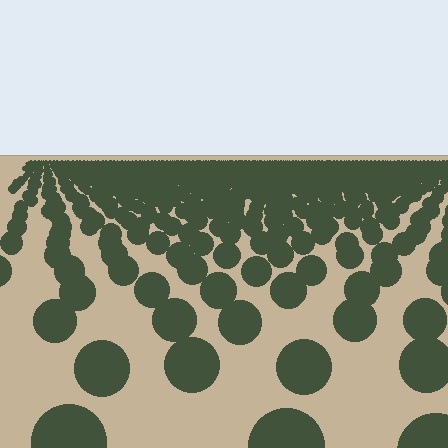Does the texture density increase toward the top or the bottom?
Density increases toward the top.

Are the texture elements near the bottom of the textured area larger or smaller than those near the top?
Larger. Near the bottom, elements are closer to the viewer and appear at a bigger on-screen size.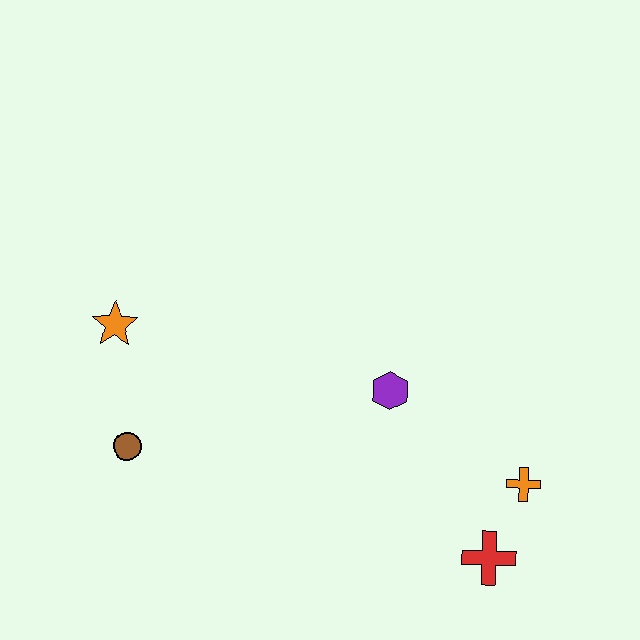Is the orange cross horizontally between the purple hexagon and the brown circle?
No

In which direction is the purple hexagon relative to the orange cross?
The purple hexagon is to the left of the orange cross.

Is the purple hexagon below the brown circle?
No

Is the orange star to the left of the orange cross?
Yes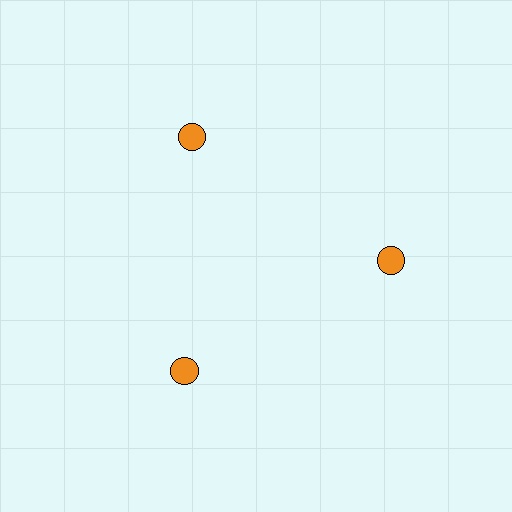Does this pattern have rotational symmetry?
Yes, this pattern has 3-fold rotational symmetry. It looks the same after rotating 120 degrees around the center.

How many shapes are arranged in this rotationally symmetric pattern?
There are 3 shapes, arranged in 3 groups of 1.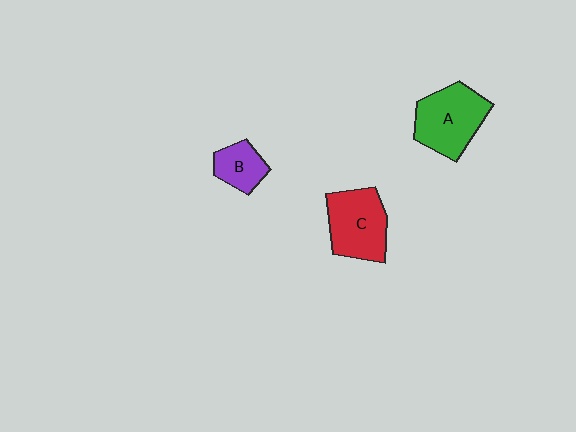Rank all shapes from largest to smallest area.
From largest to smallest: A (green), C (red), B (purple).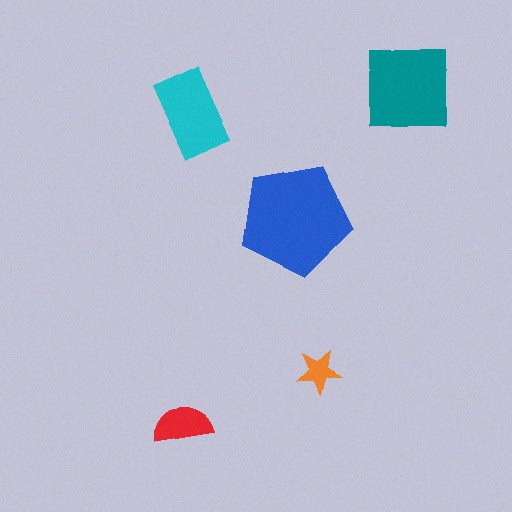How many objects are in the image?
There are 5 objects in the image.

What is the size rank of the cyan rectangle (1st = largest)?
3rd.